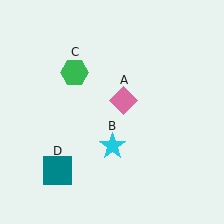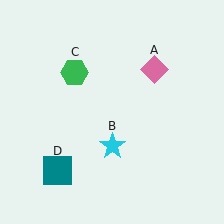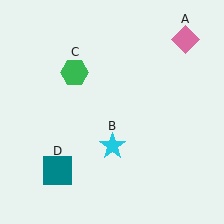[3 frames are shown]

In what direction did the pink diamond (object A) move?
The pink diamond (object A) moved up and to the right.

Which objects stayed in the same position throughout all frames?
Cyan star (object B) and green hexagon (object C) and teal square (object D) remained stationary.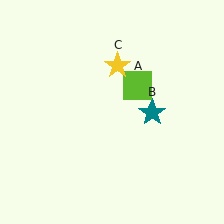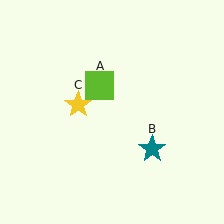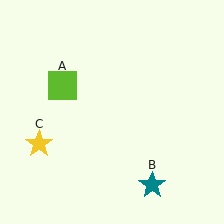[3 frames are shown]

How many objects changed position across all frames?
3 objects changed position: lime square (object A), teal star (object B), yellow star (object C).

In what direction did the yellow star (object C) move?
The yellow star (object C) moved down and to the left.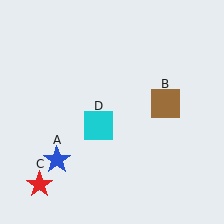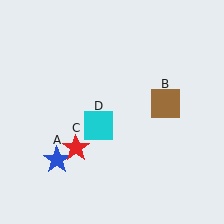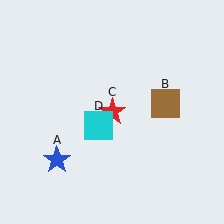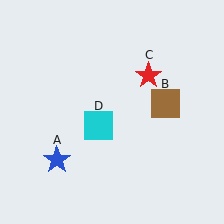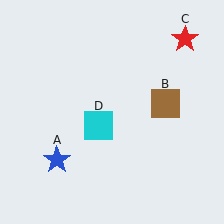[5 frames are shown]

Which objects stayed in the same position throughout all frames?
Blue star (object A) and brown square (object B) and cyan square (object D) remained stationary.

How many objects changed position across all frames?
1 object changed position: red star (object C).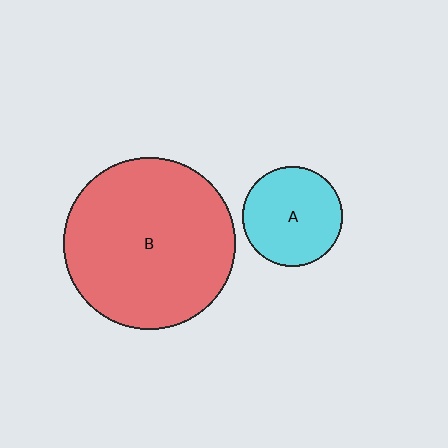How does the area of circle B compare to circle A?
Approximately 3.0 times.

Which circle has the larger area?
Circle B (red).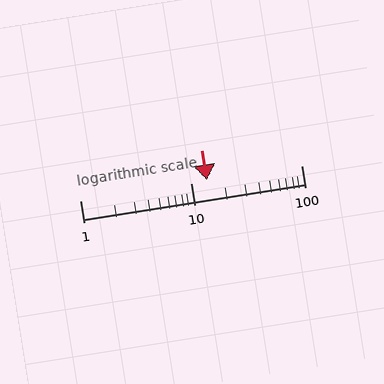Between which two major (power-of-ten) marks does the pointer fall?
The pointer is between 10 and 100.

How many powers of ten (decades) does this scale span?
The scale spans 2 decades, from 1 to 100.